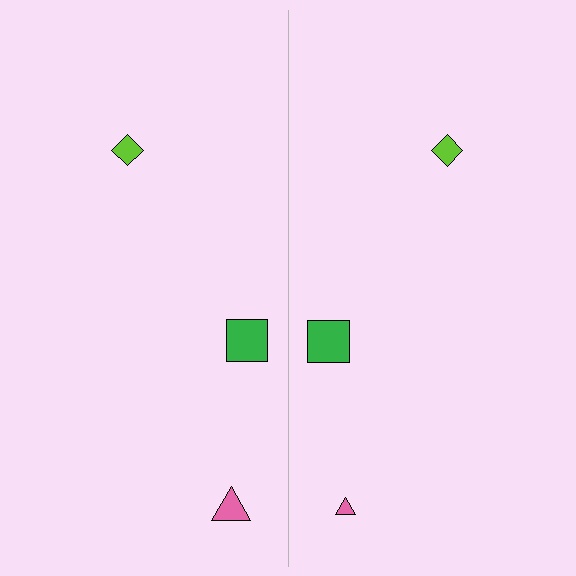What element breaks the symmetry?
The pink triangle on the right side has a different size than its mirror counterpart.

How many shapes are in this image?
There are 6 shapes in this image.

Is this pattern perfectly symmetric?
No, the pattern is not perfectly symmetric. The pink triangle on the right side has a different size than its mirror counterpart.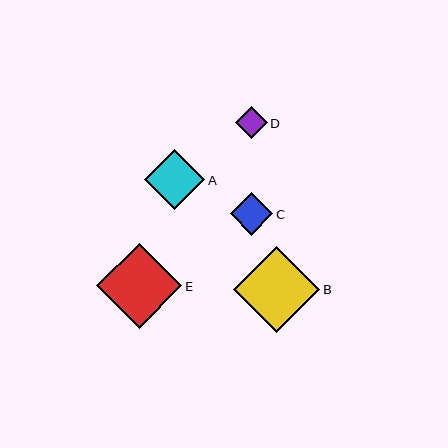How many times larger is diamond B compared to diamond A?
Diamond B is approximately 1.4 times the size of diamond A.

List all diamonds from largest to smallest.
From largest to smallest: B, E, A, C, D.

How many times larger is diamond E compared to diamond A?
Diamond E is approximately 1.4 times the size of diamond A.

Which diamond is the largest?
Diamond B is the largest with a size of approximately 86 pixels.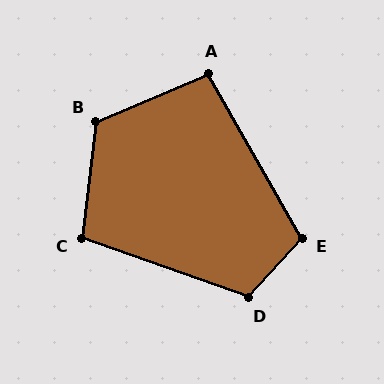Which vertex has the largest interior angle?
B, at approximately 120 degrees.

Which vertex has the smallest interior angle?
A, at approximately 97 degrees.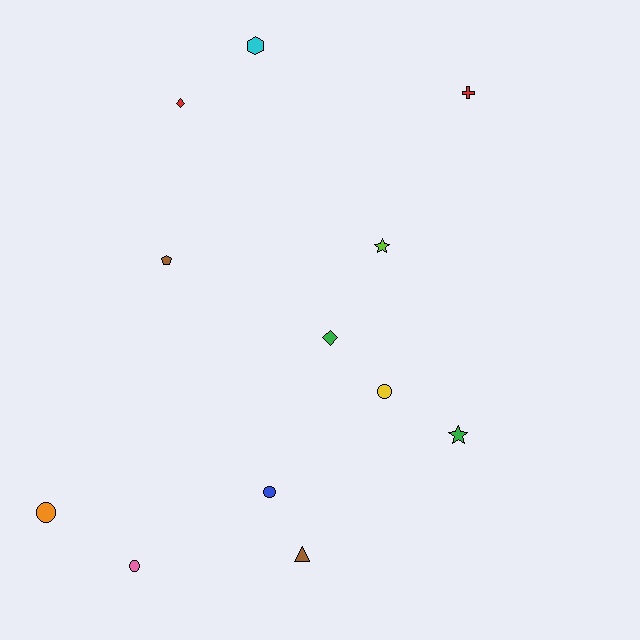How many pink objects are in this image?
There is 1 pink object.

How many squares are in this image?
There are no squares.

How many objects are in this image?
There are 12 objects.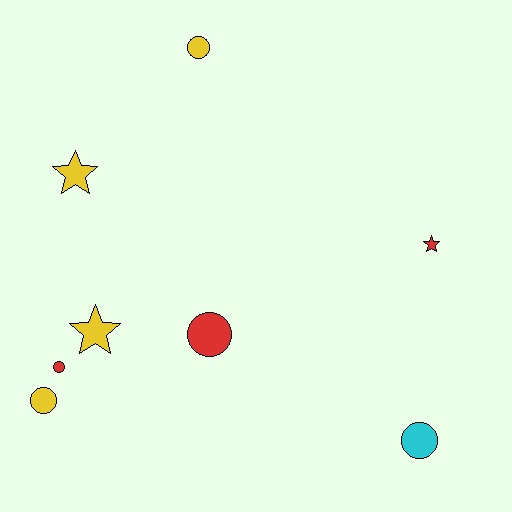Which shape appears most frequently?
Circle, with 5 objects.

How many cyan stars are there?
There are no cyan stars.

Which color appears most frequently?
Yellow, with 4 objects.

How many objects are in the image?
There are 8 objects.